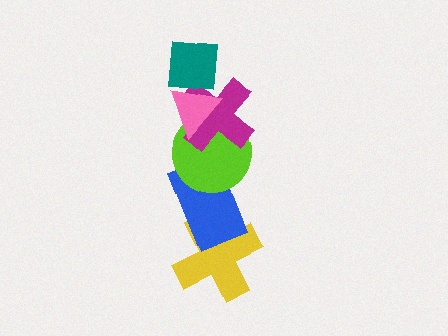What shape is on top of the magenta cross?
The pink triangle is on top of the magenta cross.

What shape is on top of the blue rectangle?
The lime circle is on top of the blue rectangle.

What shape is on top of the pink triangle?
The teal square is on top of the pink triangle.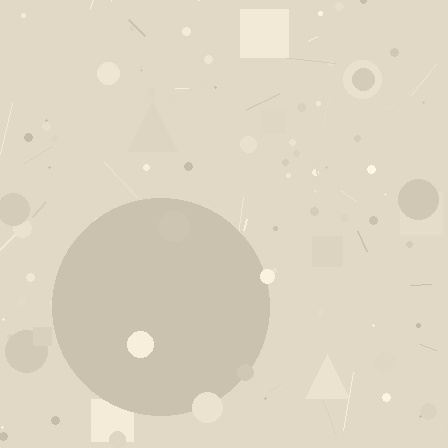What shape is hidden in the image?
A circle is hidden in the image.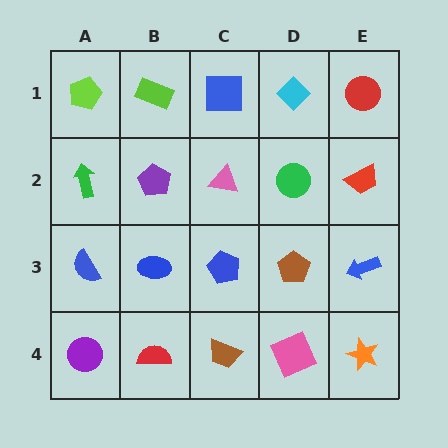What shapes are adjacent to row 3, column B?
A purple pentagon (row 2, column B), a red semicircle (row 4, column B), a blue semicircle (row 3, column A), a blue pentagon (row 3, column C).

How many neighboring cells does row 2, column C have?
4.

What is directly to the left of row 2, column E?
A green circle.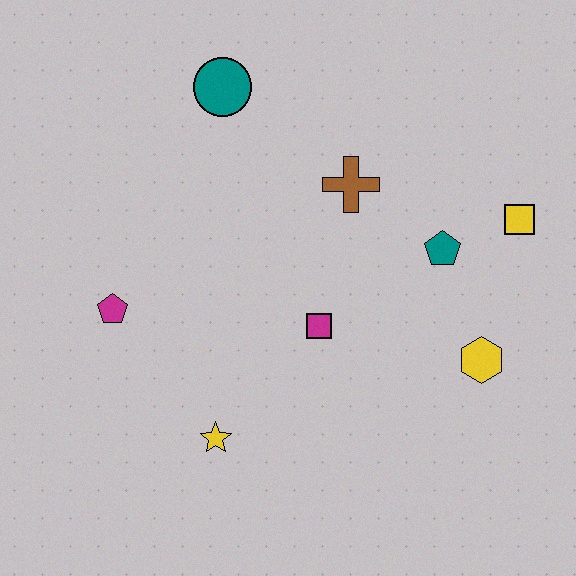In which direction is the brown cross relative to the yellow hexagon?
The brown cross is above the yellow hexagon.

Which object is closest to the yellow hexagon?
The teal pentagon is closest to the yellow hexagon.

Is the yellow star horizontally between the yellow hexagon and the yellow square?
No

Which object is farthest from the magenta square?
The teal circle is farthest from the magenta square.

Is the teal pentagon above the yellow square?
No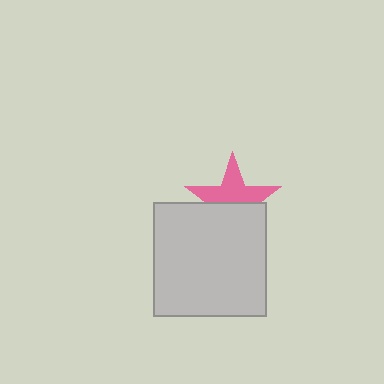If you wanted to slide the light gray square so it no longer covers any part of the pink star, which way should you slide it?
Slide it down — that is the most direct way to separate the two shapes.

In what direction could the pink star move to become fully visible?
The pink star could move up. That would shift it out from behind the light gray square entirely.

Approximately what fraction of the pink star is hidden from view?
Roughly 46% of the pink star is hidden behind the light gray square.